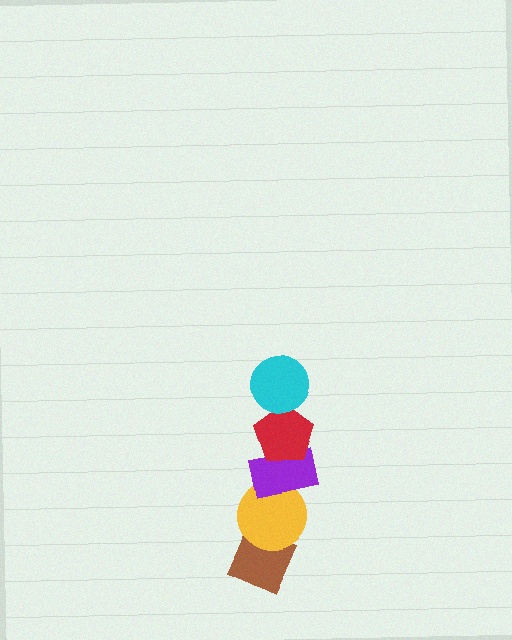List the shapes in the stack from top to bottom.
From top to bottom: the cyan circle, the red pentagon, the purple rectangle, the yellow circle, the brown diamond.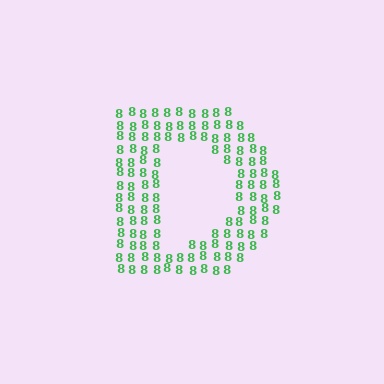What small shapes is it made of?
It is made of small digit 8's.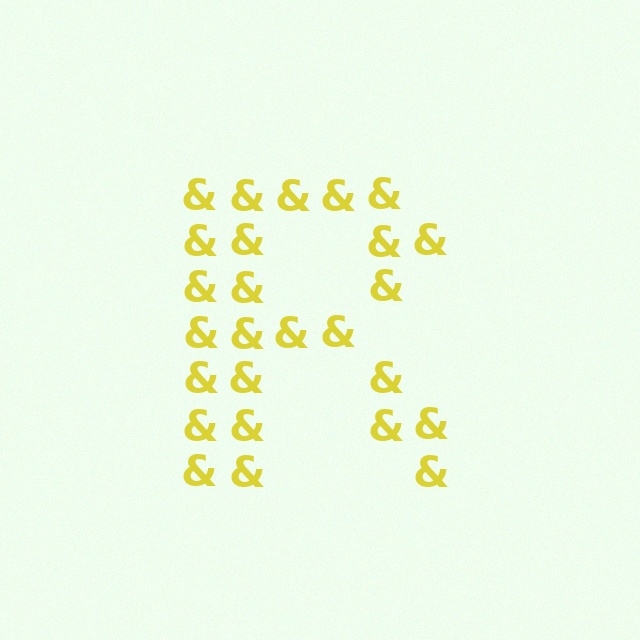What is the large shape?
The large shape is the letter R.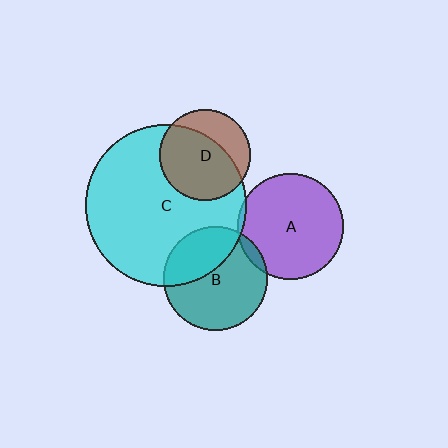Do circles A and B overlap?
Yes.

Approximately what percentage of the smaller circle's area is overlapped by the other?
Approximately 5%.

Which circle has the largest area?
Circle C (cyan).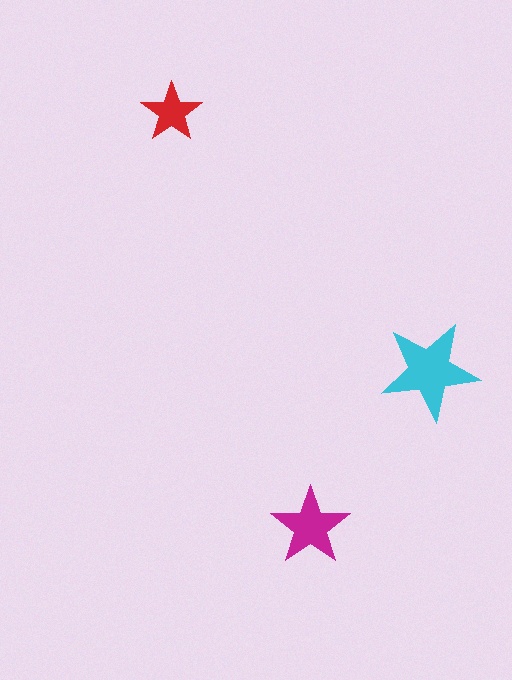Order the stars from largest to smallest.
the cyan one, the magenta one, the red one.